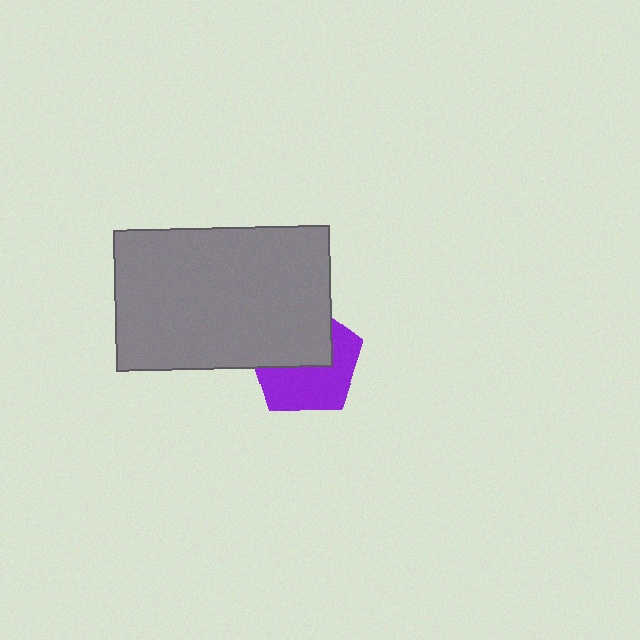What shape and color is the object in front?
The object in front is a gray rectangle.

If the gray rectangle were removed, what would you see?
You would see the complete purple pentagon.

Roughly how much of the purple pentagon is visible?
About half of it is visible (roughly 52%).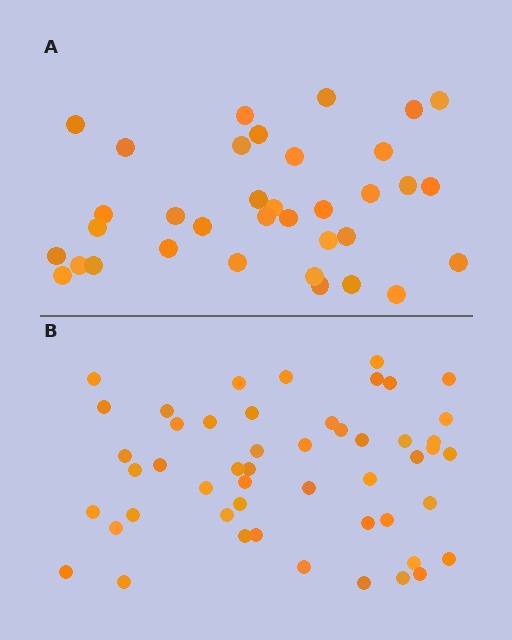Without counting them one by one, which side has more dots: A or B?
Region B (the bottom region) has more dots.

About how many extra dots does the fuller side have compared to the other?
Region B has approximately 15 more dots than region A.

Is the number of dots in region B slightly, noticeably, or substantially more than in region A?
Region B has noticeably more, but not dramatically so. The ratio is roughly 1.4 to 1.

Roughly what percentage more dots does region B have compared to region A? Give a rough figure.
About 45% more.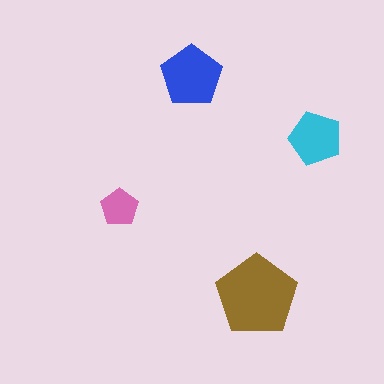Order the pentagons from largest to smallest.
the brown one, the blue one, the cyan one, the pink one.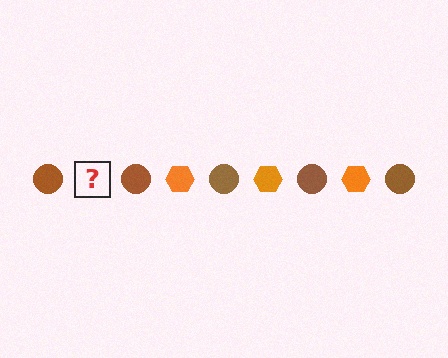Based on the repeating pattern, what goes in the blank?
The blank should be an orange hexagon.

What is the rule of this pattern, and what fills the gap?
The rule is that the pattern alternates between brown circle and orange hexagon. The gap should be filled with an orange hexagon.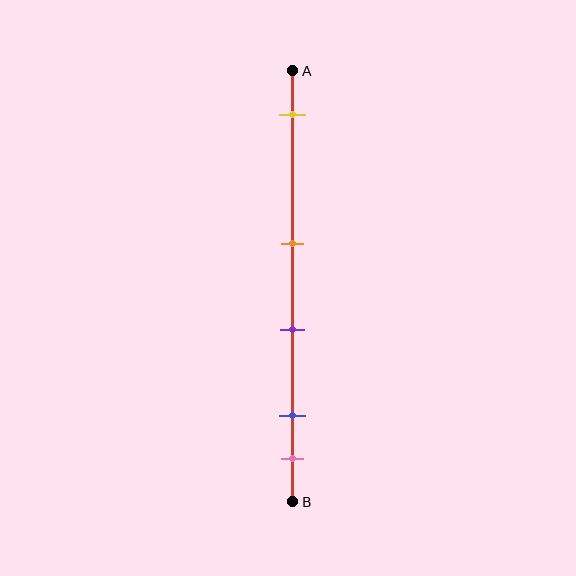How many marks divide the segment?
There are 5 marks dividing the segment.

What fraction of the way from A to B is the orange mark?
The orange mark is approximately 40% (0.4) of the way from A to B.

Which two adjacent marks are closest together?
The blue and pink marks are the closest adjacent pair.